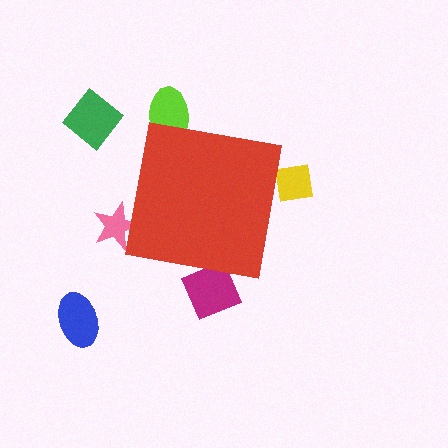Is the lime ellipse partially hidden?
Yes, the lime ellipse is partially hidden behind the red square.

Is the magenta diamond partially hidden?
Yes, the magenta diamond is partially hidden behind the red square.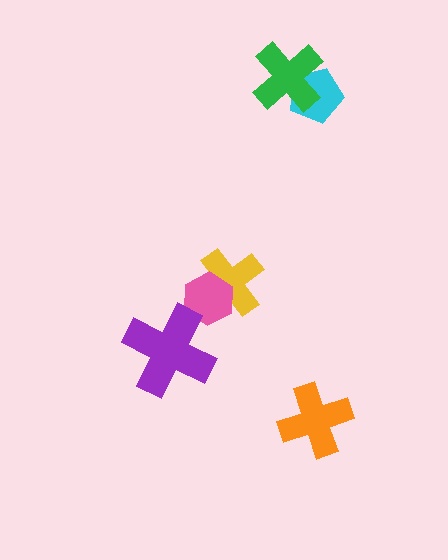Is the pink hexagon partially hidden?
Yes, it is partially covered by another shape.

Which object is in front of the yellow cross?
The pink hexagon is in front of the yellow cross.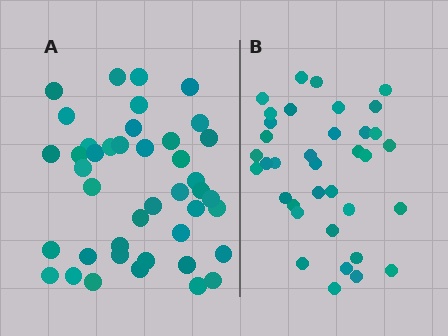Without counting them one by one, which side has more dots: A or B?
Region A (the left region) has more dots.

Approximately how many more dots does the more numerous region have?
Region A has about 6 more dots than region B.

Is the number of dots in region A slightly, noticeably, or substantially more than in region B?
Region A has only slightly more — the two regions are fairly close. The ratio is roughly 1.2 to 1.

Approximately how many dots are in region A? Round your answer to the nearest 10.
About 40 dots. (The exact count is 42, which rounds to 40.)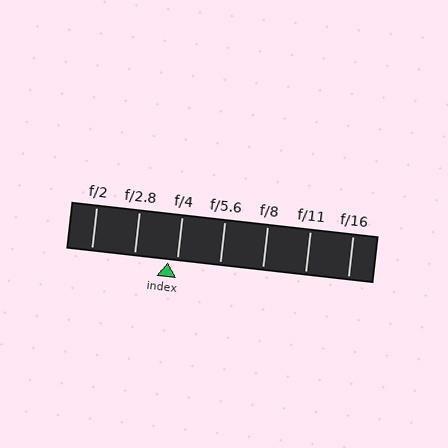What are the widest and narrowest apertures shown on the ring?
The widest aperture shown is f/2 and the narrowest is f/16.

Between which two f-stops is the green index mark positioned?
The index mark is between f/2.8 and f/4.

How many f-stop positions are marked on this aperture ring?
There are 7 f-stop positions marked.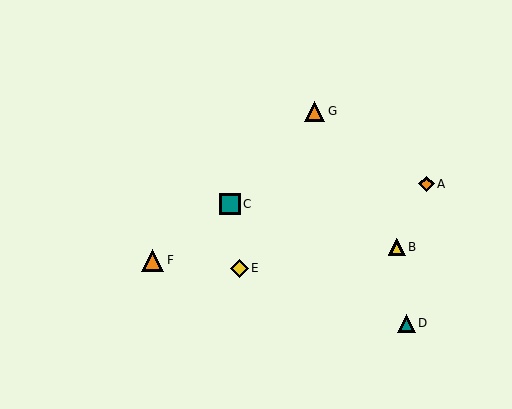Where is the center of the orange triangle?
The center of the orange triangle is at (153, 260).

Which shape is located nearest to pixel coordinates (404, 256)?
The yellow triangle (labeled B) at (397, 247) is nearest to that location.